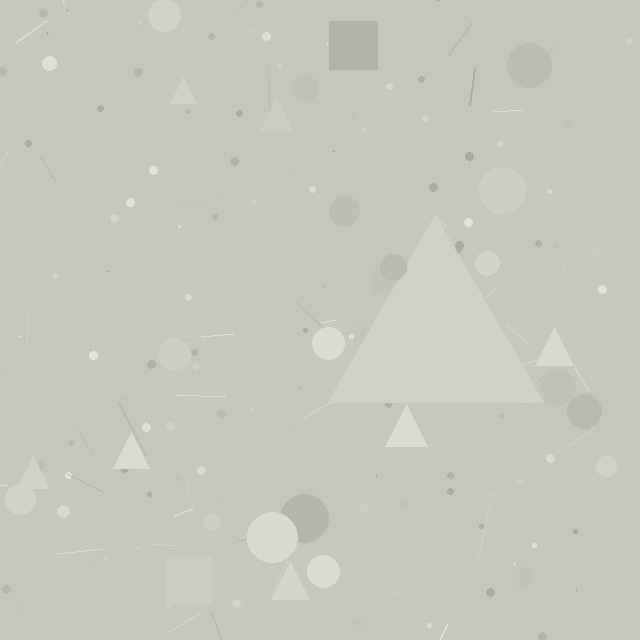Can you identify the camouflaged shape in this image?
The camouflaged shape is a triangle.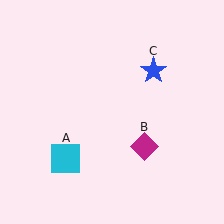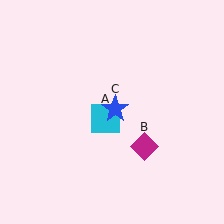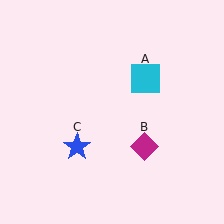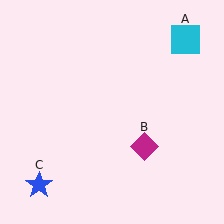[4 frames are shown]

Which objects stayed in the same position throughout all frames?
Magenta diamond (object B) remained stationary.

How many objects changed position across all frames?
2 objects changed position: cyan square (object A), blue star (object C).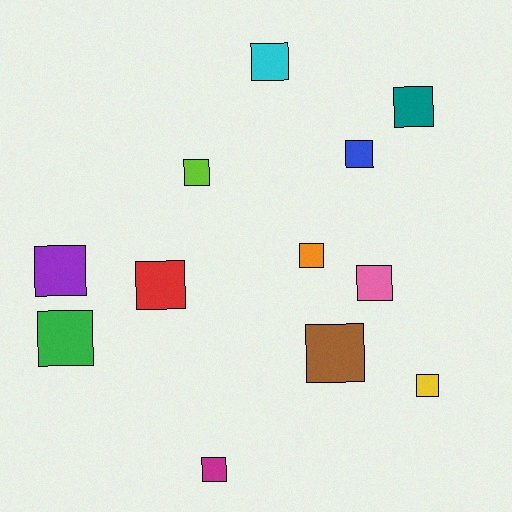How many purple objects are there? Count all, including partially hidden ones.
There is 1 purple object.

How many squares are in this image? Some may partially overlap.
There are 12 squares.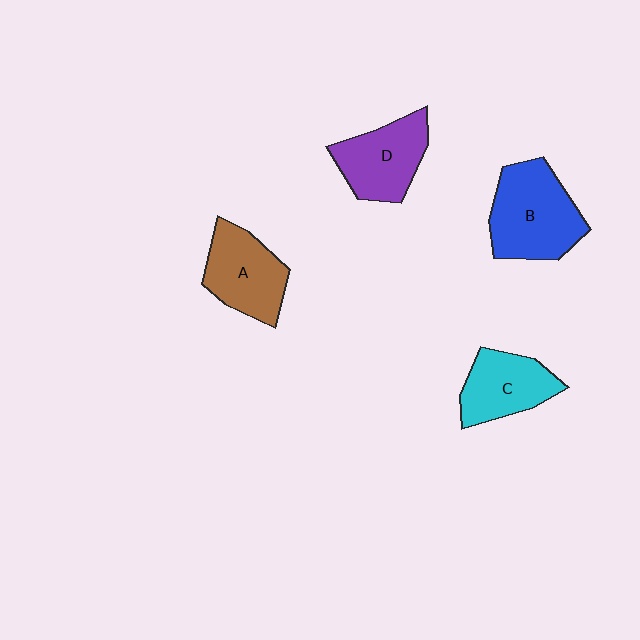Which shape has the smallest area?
Shape C (cyan).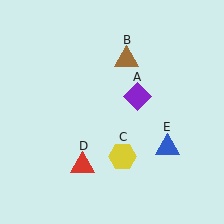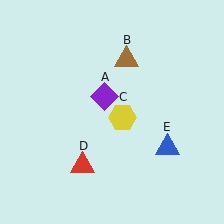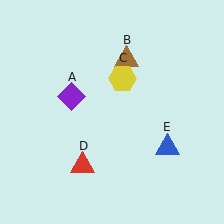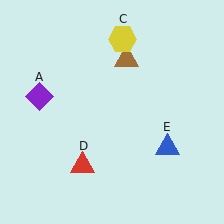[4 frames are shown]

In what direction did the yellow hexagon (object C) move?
The yellow hexagon (object C) moved up.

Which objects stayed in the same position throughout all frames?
Brown triangle (object B) and red triangle (object D) and blue triangle (object E) remained stationary.